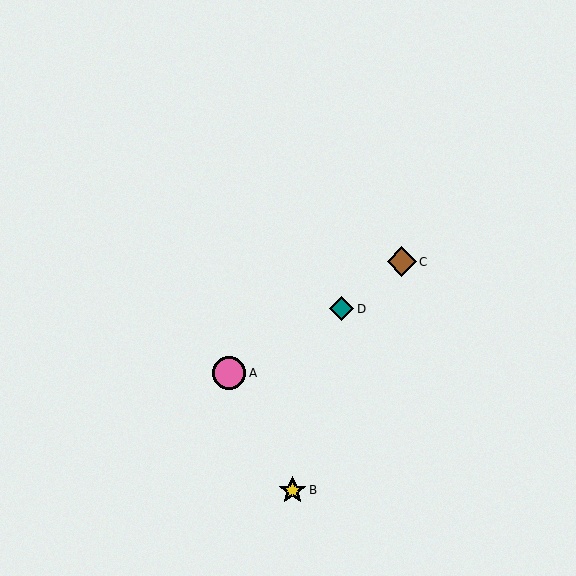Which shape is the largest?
The pink circle (labeled A) is the largest.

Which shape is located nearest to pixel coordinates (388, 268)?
The brown diamond (labeled C) at (402, 262) is nearest to that location.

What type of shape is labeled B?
Shape B is a yellow star.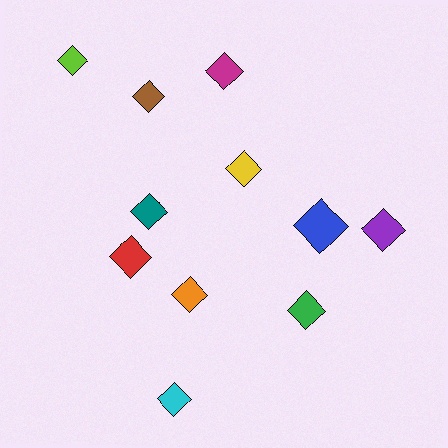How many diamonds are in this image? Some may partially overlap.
There are 11 diamonds.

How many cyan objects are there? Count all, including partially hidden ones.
There is 1 cyan object.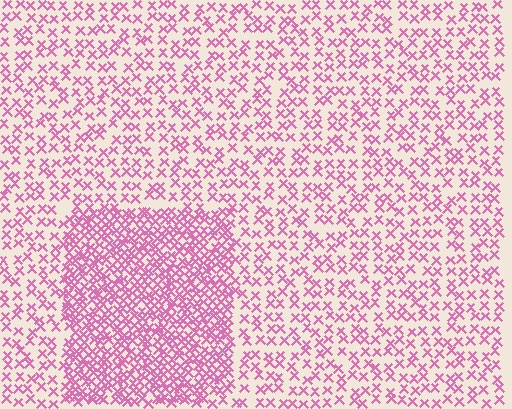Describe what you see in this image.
The image contains small pink elements arranged at two different densities. A rectangle-shaped region is visible where the elements are more densely packed than the surrounding area.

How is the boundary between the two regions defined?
The boundary is defined by a change in element density (approximately 2.2x ratio). All elements are the same color, size, and shape.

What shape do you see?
I see a rectangle.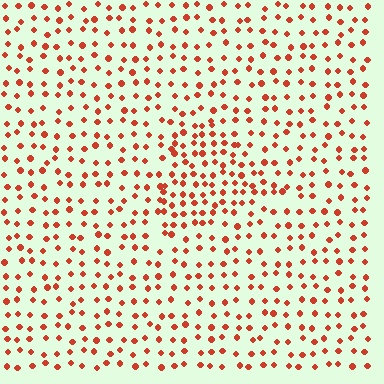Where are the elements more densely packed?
The elements are more densely packed inside the triangle boundary.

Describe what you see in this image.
The image contains small red elements arranged at two different densities. A triangle-shaped region is visible where the elements are more densely packed than the surrounding area.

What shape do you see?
I see a triangle.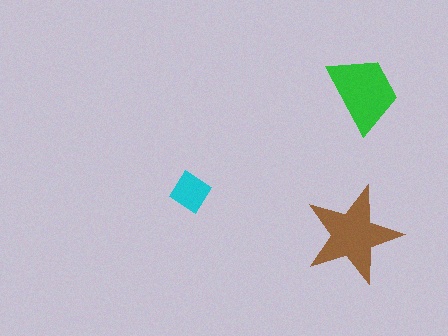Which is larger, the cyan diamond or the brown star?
The brown star.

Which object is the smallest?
The cyan diamond.